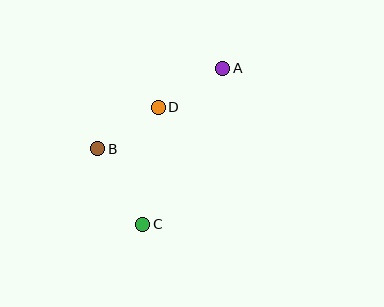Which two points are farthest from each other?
Points A and C are farthest from each other.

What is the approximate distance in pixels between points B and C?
The distance between B and C is approximately 88 pixels.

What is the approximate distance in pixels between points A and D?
The distance between A and D is approximately 75 pixels.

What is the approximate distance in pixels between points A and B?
The distance between A and B is approximately 149 pixels.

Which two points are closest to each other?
Points B and D are closest to each other.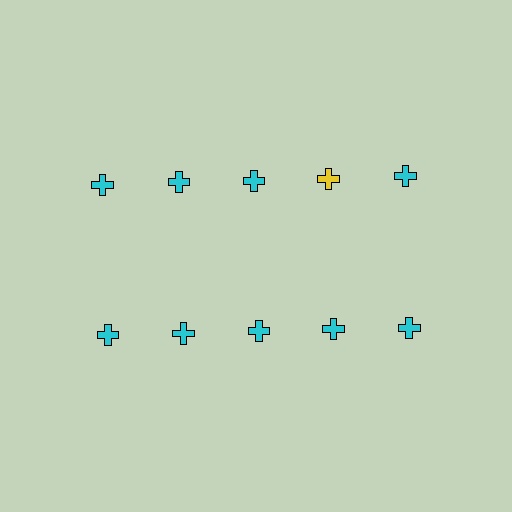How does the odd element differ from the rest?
It has a different color: yellow instead of cyan.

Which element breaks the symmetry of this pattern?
The yellow cross in the top row, second from right column breaks the symmetry. All other shapes are cyan crosses.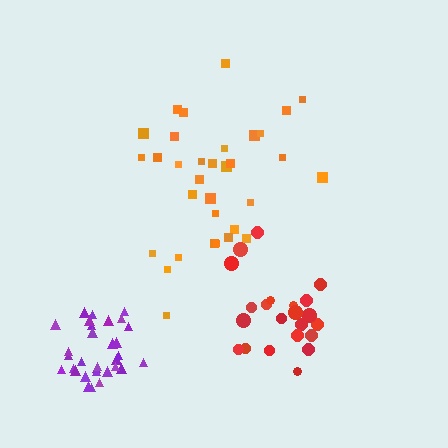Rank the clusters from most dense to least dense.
purple, red, orange.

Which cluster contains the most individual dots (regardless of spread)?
Orange (33).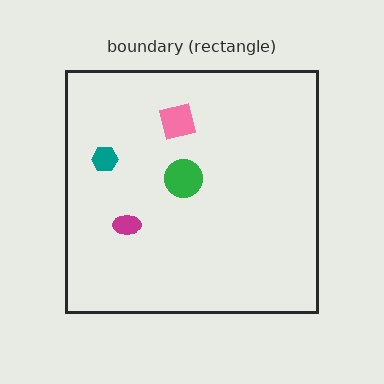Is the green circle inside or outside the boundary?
Inside.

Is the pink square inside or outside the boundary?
Inside.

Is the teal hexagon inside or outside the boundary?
Inside.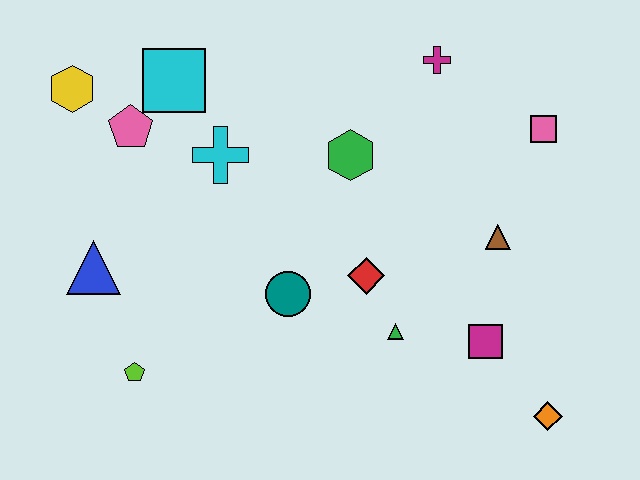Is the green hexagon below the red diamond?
No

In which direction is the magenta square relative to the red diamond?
The magenta square is to the right of the red diamond.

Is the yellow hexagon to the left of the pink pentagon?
Yes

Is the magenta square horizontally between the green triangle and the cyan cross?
No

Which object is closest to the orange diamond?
The magenta square is closest to the orange diamond.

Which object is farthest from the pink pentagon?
The orange diamond is farthest from the pink pentagon.